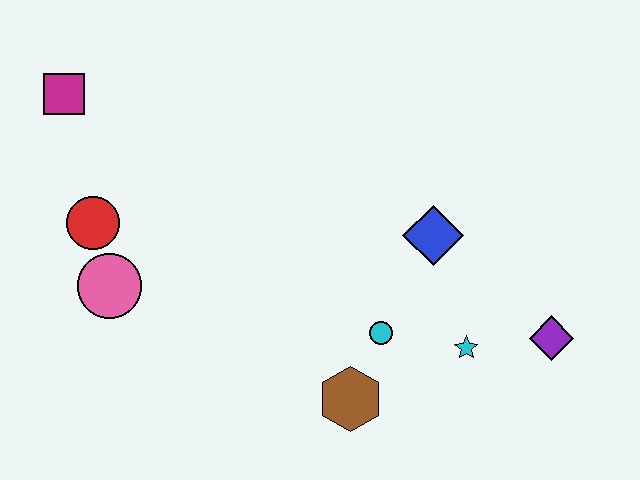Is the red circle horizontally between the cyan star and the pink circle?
No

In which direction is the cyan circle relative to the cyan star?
The cyan circle is to the left of the cyan star.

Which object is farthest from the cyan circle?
The magenta square is farthest from the cyan circle.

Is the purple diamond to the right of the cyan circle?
Yes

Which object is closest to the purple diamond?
The cyan star is closest to the purple diamond.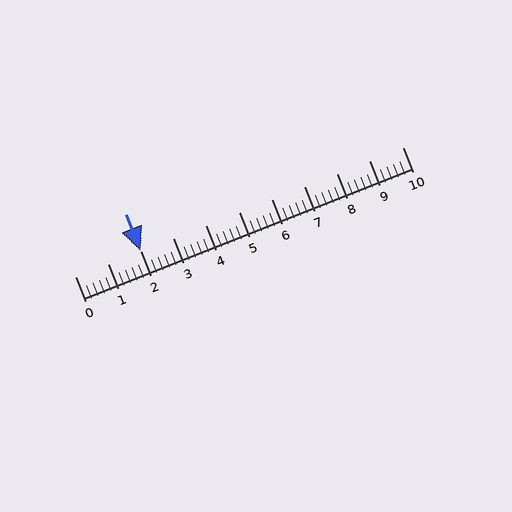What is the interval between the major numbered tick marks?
The major tick marks are spaced 1 units apart.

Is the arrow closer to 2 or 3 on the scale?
The arrow is closer to 2.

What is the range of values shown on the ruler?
The ruler shows values from 0 to 10.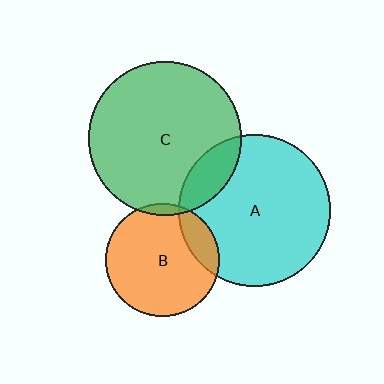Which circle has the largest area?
Circle C (green).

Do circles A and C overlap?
Yes.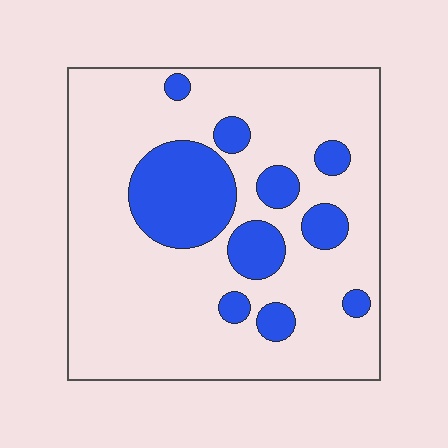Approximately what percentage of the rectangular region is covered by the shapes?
Approximately 20%.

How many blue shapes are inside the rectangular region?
10.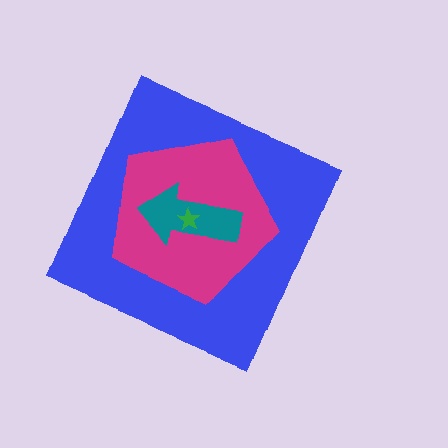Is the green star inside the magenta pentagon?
Yes.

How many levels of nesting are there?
4.